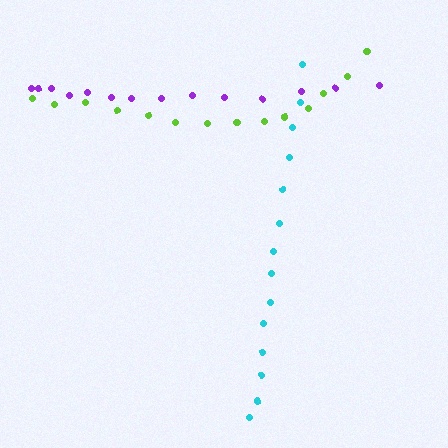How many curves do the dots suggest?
There are 3 distinct paths.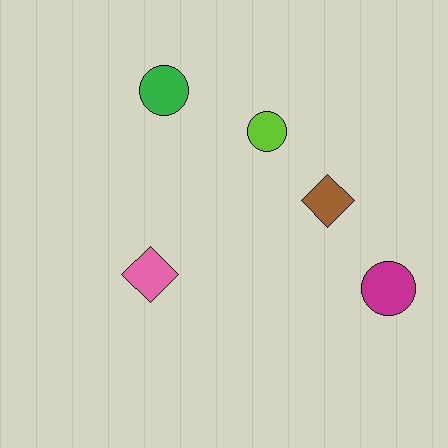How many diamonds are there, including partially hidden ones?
There are 2 diamonds.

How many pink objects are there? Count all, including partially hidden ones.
There is 1 pink object.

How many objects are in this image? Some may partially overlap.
There are 5 objects.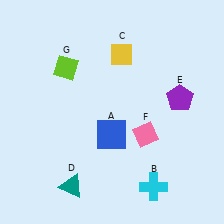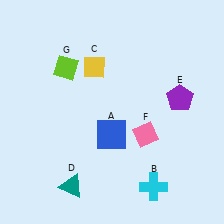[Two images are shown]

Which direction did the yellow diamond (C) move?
The yellow diamond (C) moved left.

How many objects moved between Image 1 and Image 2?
1 object moved between the two images.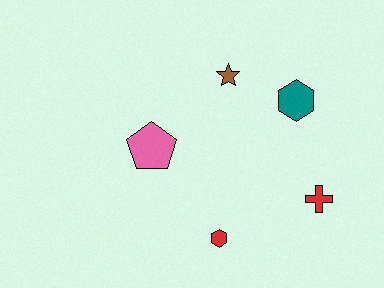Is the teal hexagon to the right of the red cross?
No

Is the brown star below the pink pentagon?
No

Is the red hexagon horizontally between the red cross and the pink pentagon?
Yes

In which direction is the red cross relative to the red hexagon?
The red cross is to the right of the red hexagon.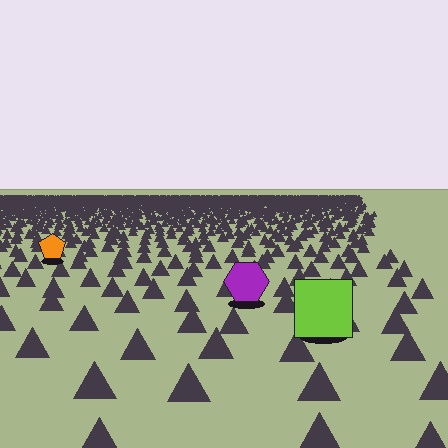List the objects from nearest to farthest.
From nearest to farthest: the lime square, the purple hexagon, the orange pentagon.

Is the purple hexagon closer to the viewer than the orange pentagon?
Yes. The purple hexagon is closer — you can tell from the texture gradient: the ground texture is coarser near it.